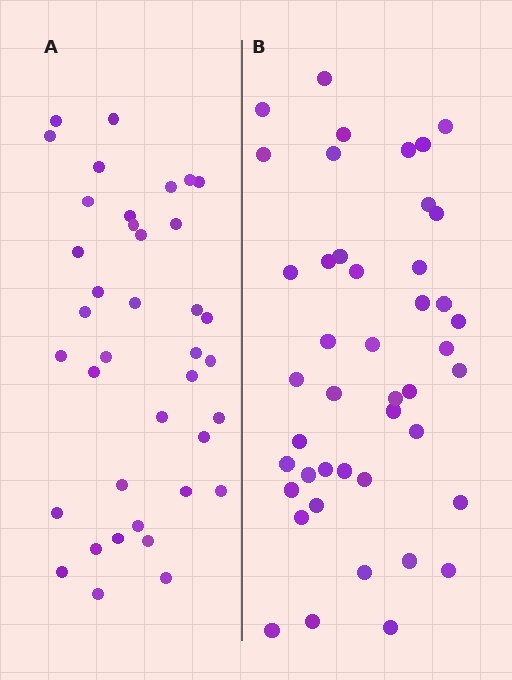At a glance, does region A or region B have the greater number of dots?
Region B (the right region) has more dots.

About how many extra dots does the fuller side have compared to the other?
Region B has about 6 more dots than region A.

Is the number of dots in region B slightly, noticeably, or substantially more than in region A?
Region B has only slightly more — the two regions are fairly close. The ratio is roughly 1.2 to 1.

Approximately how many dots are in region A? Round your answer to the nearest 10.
About 40 dots. (The exact count is 38, which rounds to 40.)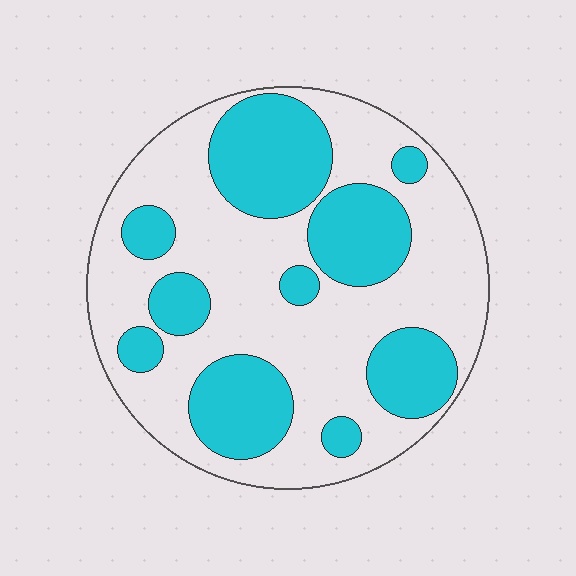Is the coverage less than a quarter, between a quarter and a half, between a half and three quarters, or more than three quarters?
Between a quarter and a half.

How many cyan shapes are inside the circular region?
10.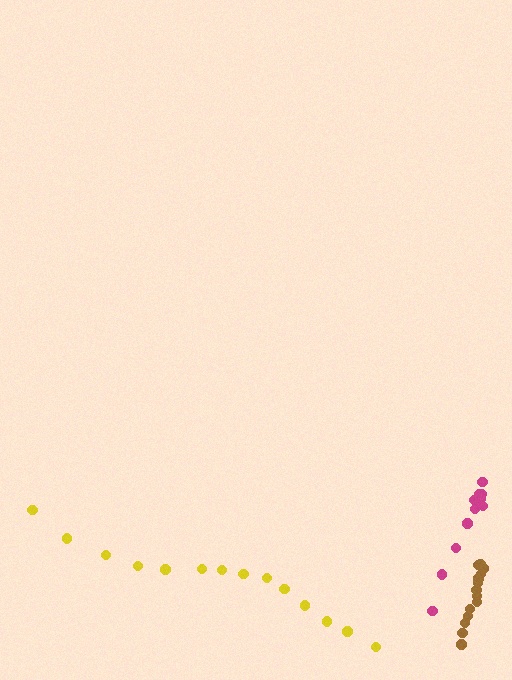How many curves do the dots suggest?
There are 3 distinct paths.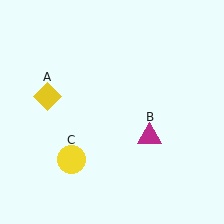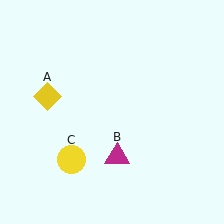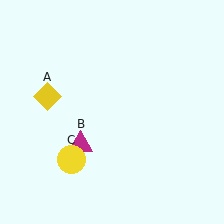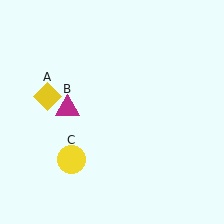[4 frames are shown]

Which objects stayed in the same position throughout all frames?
Yellow diamond (object A) and yellow circle (object C) remained stationary.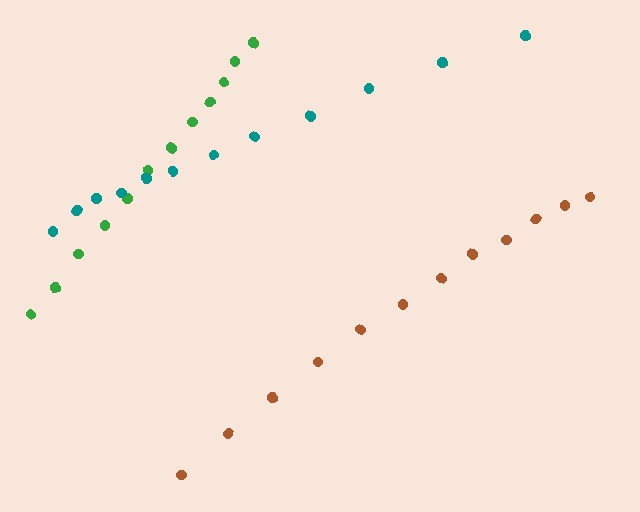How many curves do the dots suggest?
There are 3 distinct paths.